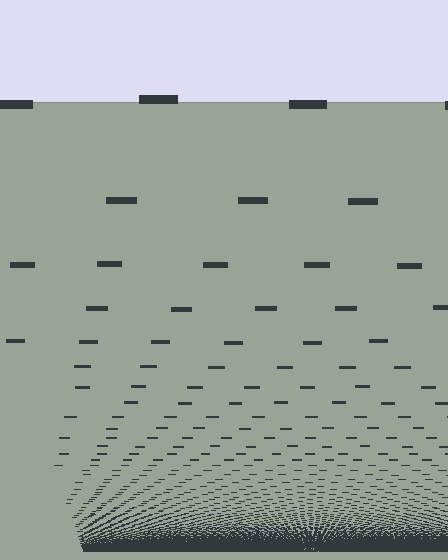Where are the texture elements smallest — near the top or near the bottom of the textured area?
Near the bottom.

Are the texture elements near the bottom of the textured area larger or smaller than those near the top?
Smaller. The gradient is inverted — elements near the bottom are smaller and denser.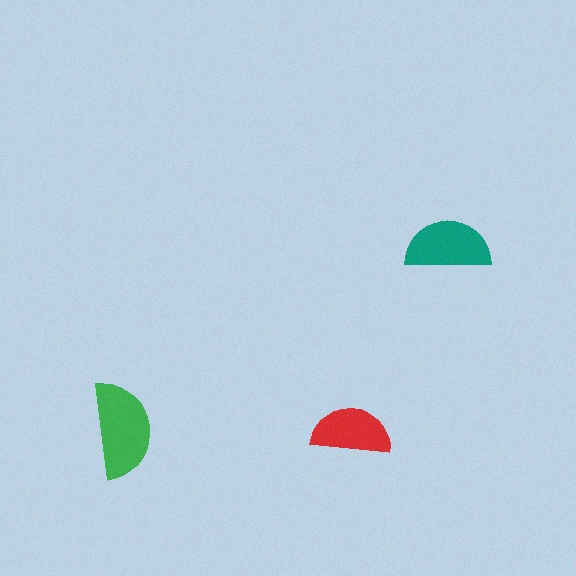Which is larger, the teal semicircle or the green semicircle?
The green one.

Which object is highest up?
The teal semicircle is topmost.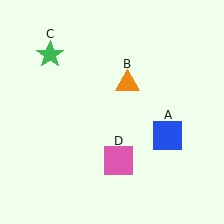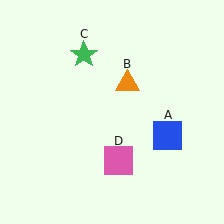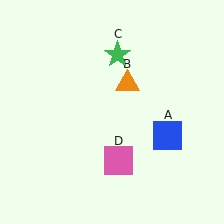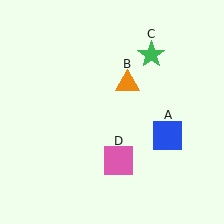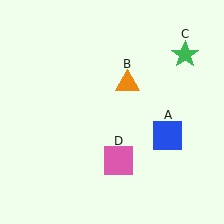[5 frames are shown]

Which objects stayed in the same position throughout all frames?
Blue square (object A) and orange triangle (object B) and pink square (object D) remained stationary.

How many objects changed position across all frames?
1 object changed position: green star (object C).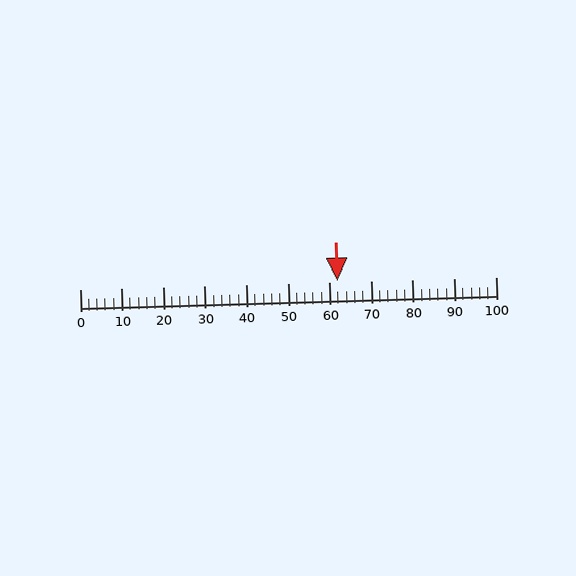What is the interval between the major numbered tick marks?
The major tick marks are spaced 10 units apart.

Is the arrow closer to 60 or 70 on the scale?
The arrow is closer to 60.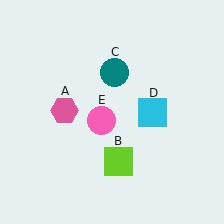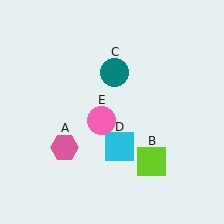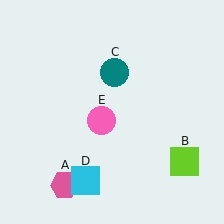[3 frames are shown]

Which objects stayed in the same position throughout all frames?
Teal circle (object C) and pink circle (object E) remained stationary.